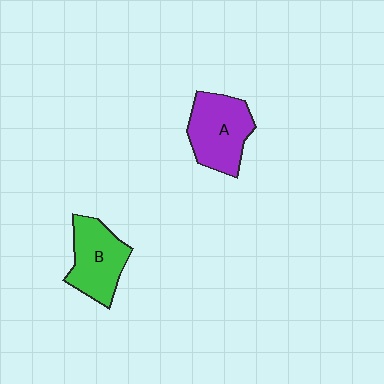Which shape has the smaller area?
Shape B (green).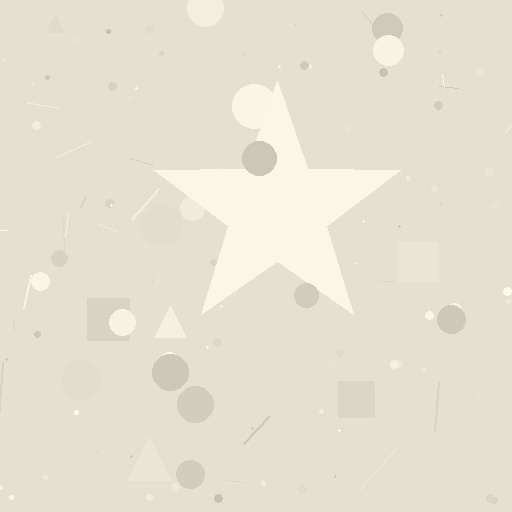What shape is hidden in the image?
A star is hidden in the image.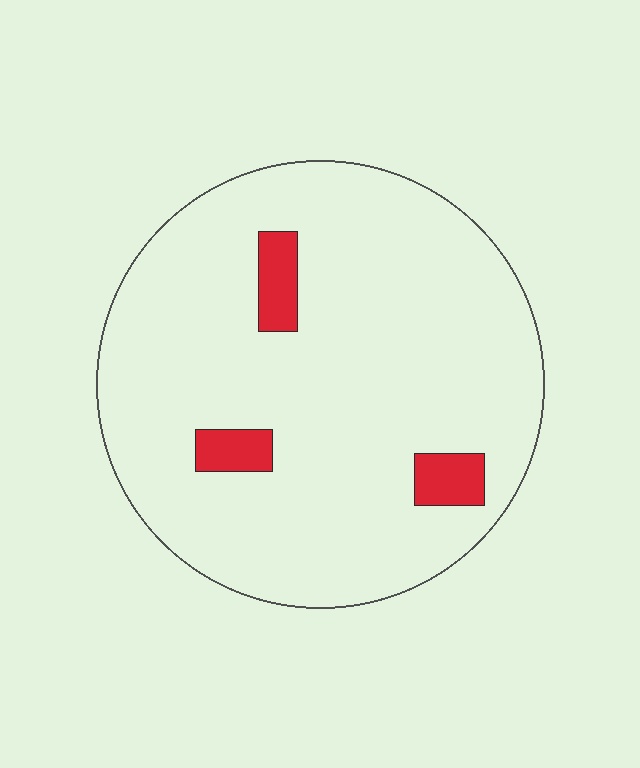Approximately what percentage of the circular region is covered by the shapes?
Approximately 5%.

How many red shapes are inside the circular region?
3.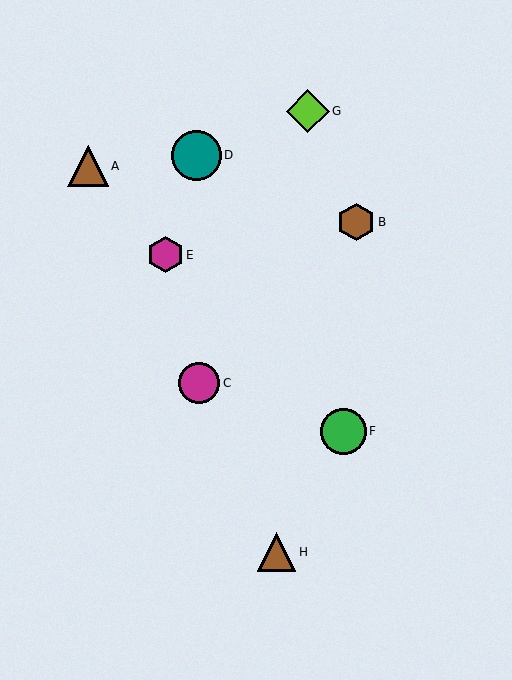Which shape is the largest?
The teal circle (labeled D) is the largest.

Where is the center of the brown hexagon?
The center of the brown hexagon is at (356, 222).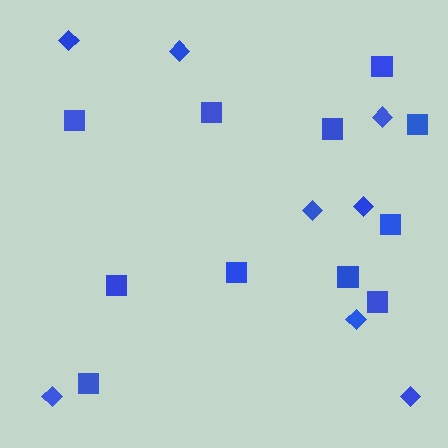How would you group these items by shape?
There are 2 groups: one group of squares (11) and one group of diamonds (8).